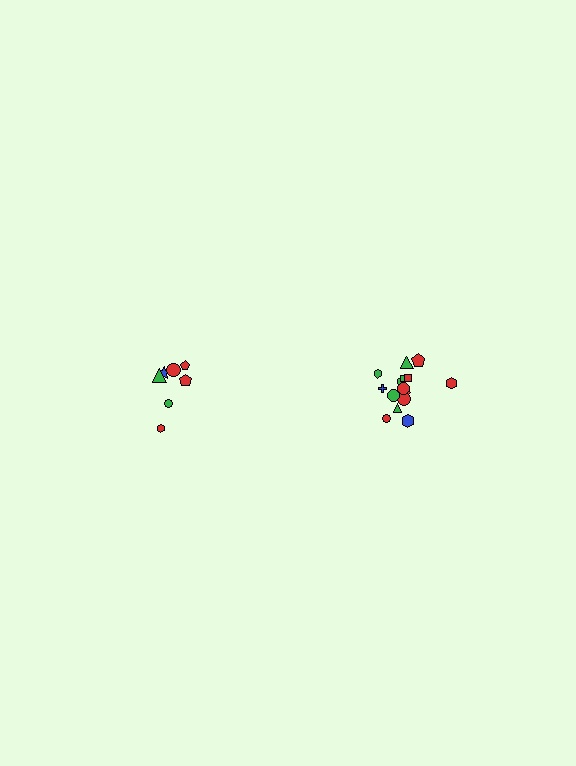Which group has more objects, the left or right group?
The right group.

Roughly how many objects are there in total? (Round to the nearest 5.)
Roughly 20 objects in total.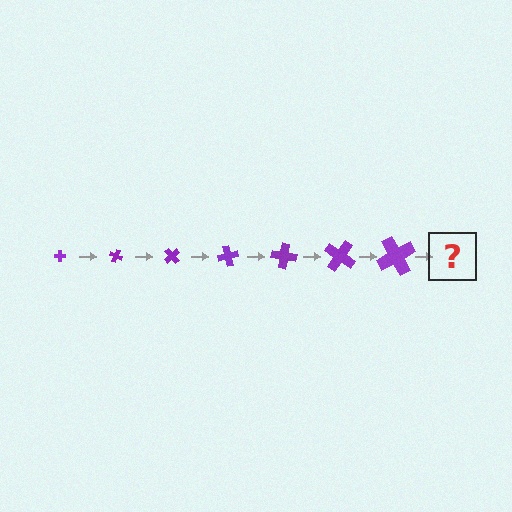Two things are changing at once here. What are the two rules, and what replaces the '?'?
The two rules are that the cross grows larger each step and it rotates 25 degrees each step. The '?' should be a cross, larger than the previous one and rotated 175 degrees from the start.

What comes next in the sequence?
The next element should be a cross, larger than the previous one and rotated 175 degrees from the start.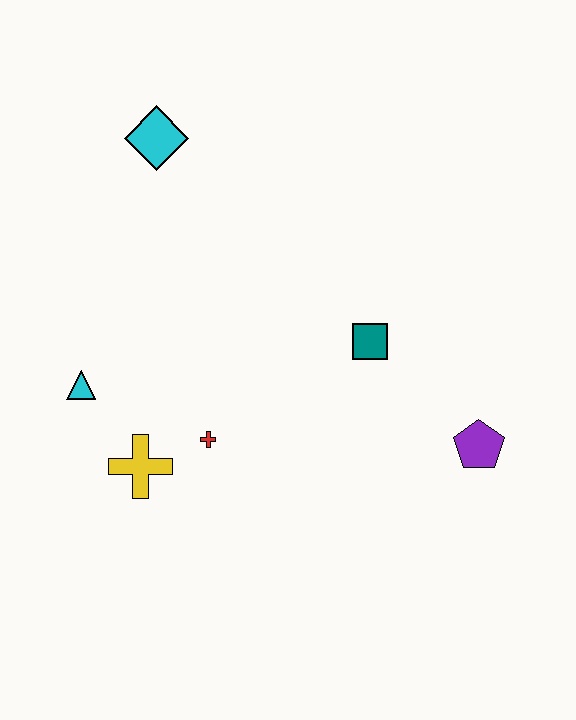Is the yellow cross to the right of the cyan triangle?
Yes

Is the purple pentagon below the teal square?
Yes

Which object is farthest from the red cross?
The cyan diamond is farthest from the red cross.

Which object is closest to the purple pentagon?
The teal square is closest to the purple pentagon.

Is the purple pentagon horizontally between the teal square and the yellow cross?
No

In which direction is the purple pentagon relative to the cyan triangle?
The purple pentagon is to the right of the cyan triangle.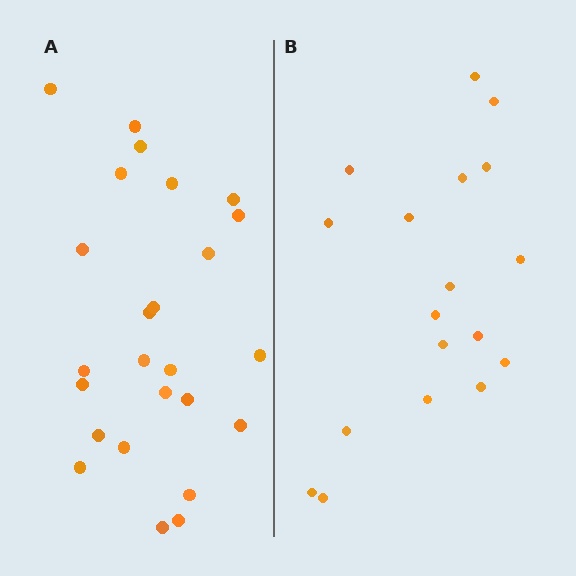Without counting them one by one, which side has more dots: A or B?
Region A (the left region) has more dots.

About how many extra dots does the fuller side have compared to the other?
Region A has roughly 8 or so more dots than region B.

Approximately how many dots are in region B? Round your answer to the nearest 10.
About 20 dots. (The exact count is 18, which rounds to 20.)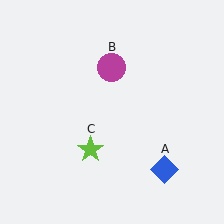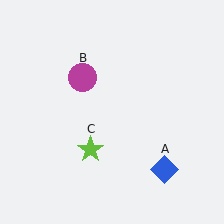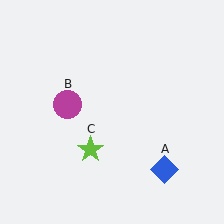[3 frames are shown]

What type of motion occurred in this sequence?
The magenta circle (object B) rotated counterclockwise around the center of the scene.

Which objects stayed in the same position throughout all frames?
Blue diamond (object A) and lime star (object C) remained stationary.